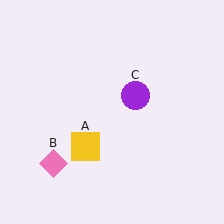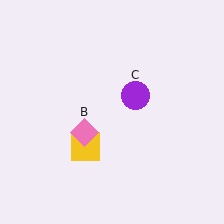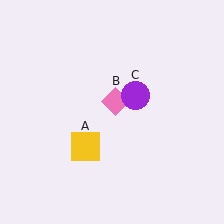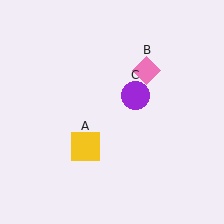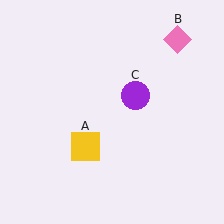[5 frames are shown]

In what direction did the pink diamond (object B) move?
The pink diamond (object B) moved up and to the right.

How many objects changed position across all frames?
1 object changed position: pink diamond (object B).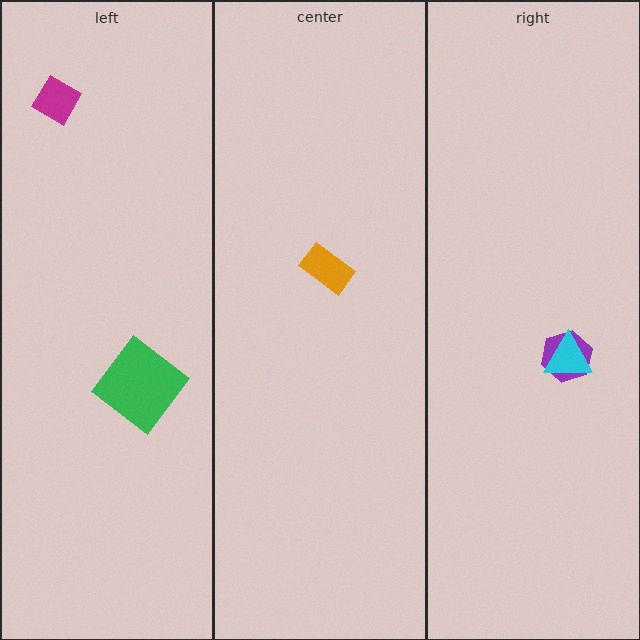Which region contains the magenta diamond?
The left region.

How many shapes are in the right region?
2.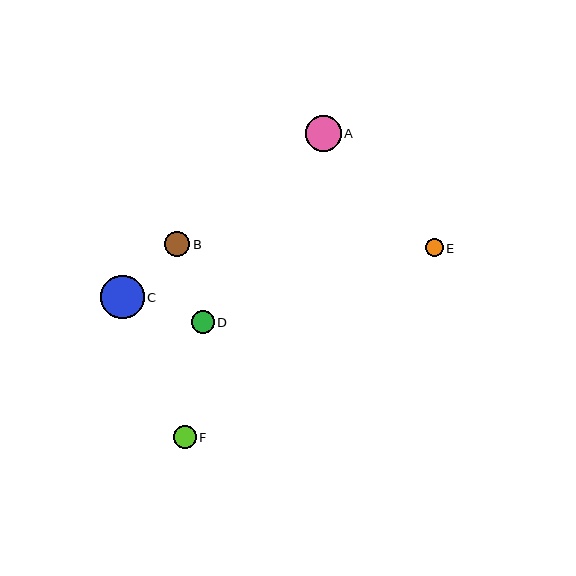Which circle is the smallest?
Circle E is the smallest with a size of approximately 18 pixels.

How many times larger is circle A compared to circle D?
Circle A is approximately 1.6 times the size of circle D.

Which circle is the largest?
Circle C is the largest with a size of approximately 43 pixels.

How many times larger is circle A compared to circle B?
Circle A is approximately 1.5 times the size of circle B.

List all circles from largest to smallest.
From largest to smallest: C, A, B, F, D, E.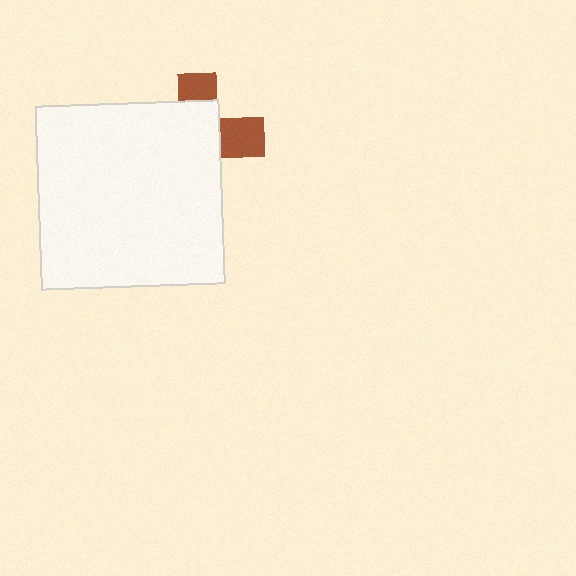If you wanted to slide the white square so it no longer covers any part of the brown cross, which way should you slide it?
Slide it left — that is the most direct way to separate the two shapes.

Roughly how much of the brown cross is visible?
A small part of it is visible (roughly 32%).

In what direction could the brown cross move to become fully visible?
The brown cross could move right. That would shift it out from behind the white square entirely.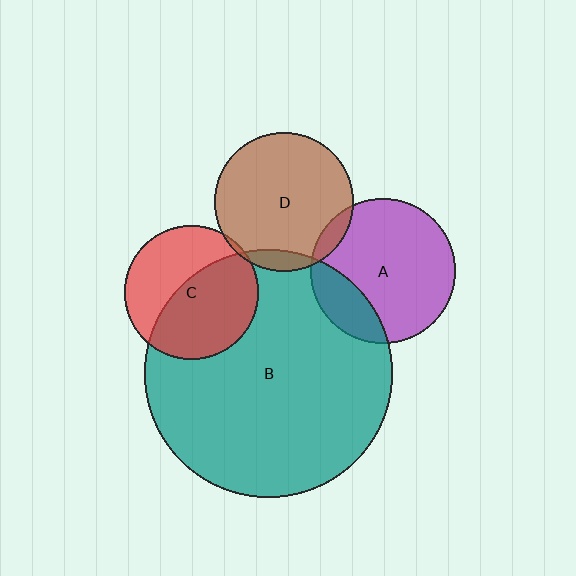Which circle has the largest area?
Circle B (teal).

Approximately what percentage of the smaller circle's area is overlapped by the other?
Approximately 55%.